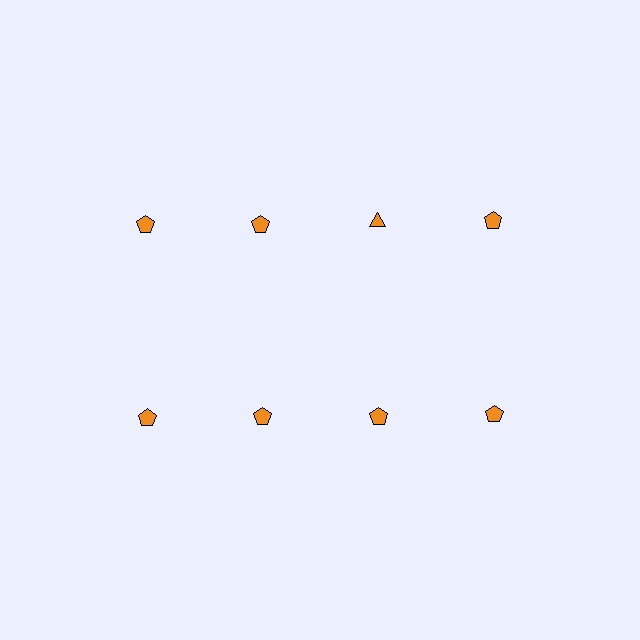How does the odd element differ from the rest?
It has a different shape: triangle instead of pentagon.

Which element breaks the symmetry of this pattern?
The orange triangle in the top row, center column breaks the symmetry. All other shapes are orange pentagons.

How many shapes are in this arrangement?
There are 8 shapes arranged in a grid pattern.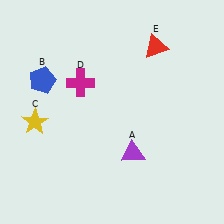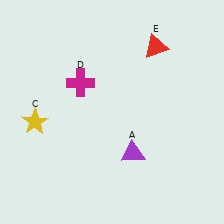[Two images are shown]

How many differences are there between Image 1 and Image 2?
There is 1 difference between the two images.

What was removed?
The blue pentagon (B) was removed in Image 2.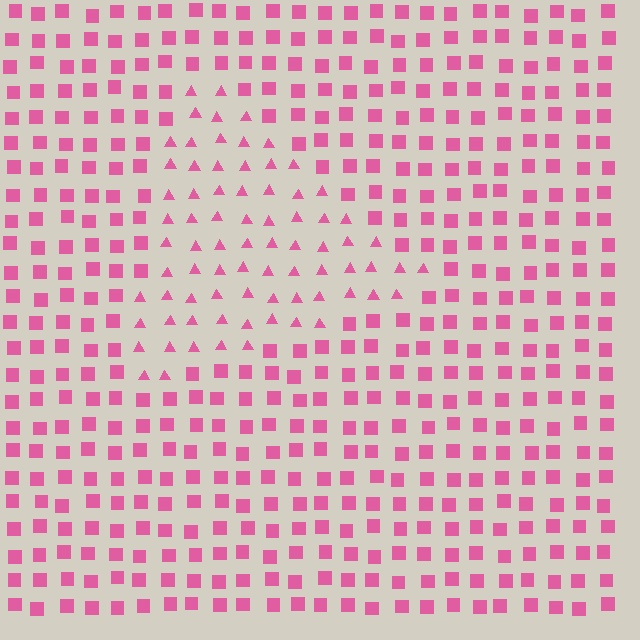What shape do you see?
I see a triangle.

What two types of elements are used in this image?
The image uses triangles inside the triangle region and squares outside it.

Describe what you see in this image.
The image is filled with small pink elements arranged in a uniform grid. A triangle-shaped region contains triangles, while the surrounding area contains squares. The boundary is defined purely by the change in element shape.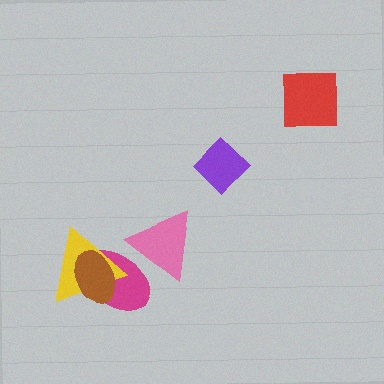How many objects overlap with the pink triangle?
1 object overlaps with the pink triangle.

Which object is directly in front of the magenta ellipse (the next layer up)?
The yellow triangle is directly in front of the magenta ellipse.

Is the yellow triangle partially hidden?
Yes, it is partially covered by another shape.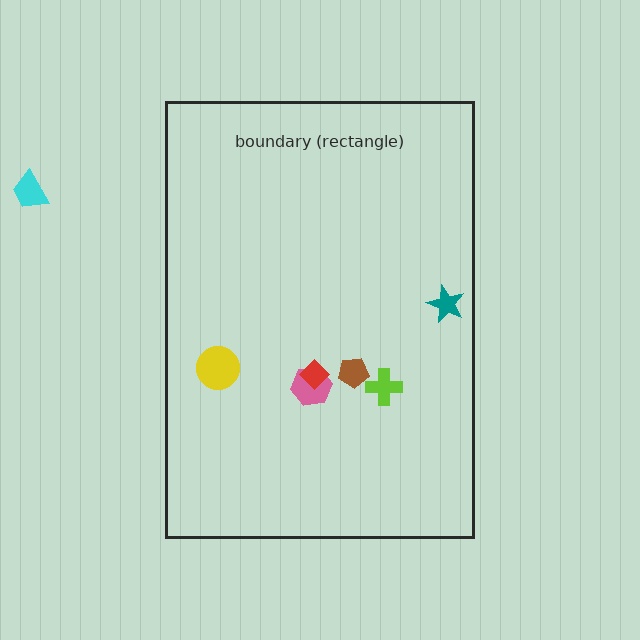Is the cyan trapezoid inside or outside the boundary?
Outside.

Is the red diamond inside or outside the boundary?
Inside.